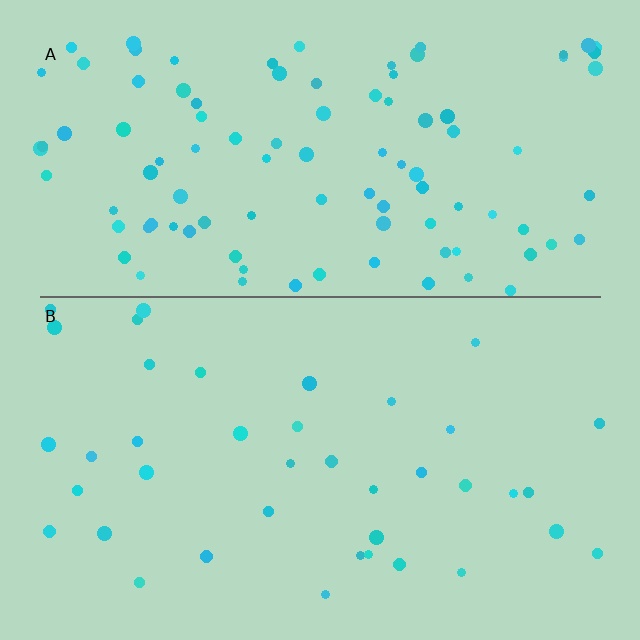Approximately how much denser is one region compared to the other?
Approximately 2.6× — region A over region B.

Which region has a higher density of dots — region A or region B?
A (the top).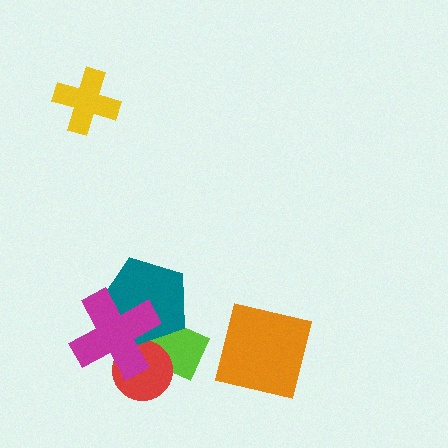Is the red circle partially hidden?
Yes, it is partially covered by another shape.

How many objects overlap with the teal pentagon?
3 objects overlap with the teal pentagon.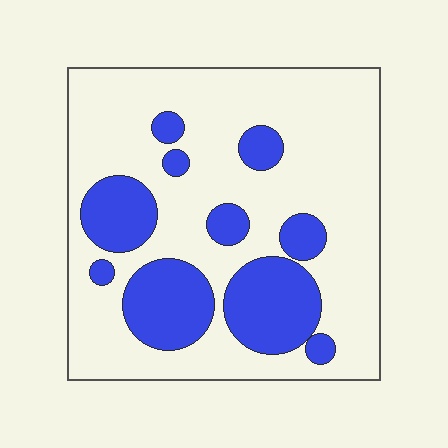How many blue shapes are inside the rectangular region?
10.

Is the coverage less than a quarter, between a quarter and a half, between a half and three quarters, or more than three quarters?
Between a quarter and a half.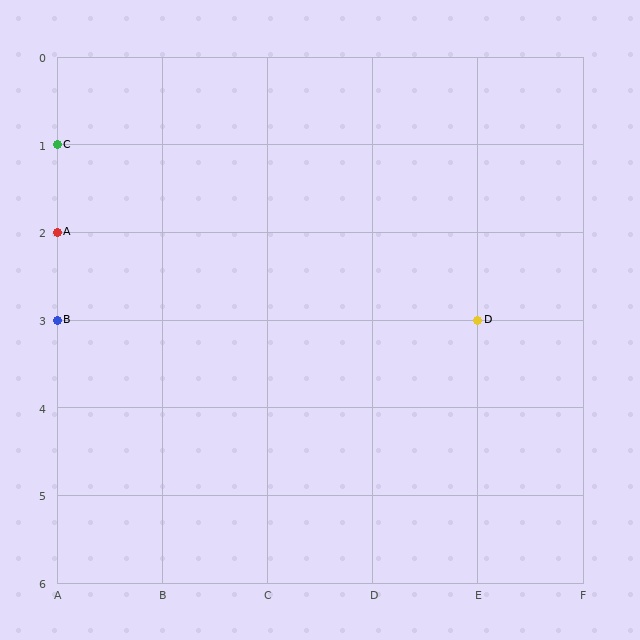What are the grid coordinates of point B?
Point B is at grid coordinates (A, 3).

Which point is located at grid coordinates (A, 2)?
Point A is at (A, 2).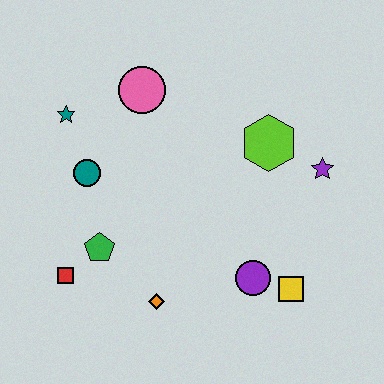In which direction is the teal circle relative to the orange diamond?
The teal circle is above the orange diamond.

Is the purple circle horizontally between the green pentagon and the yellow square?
Yes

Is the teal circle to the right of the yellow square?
No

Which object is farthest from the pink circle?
The yellow square is farthest from the pink circle.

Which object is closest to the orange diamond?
The green pentagon is closest to the orange diamond.